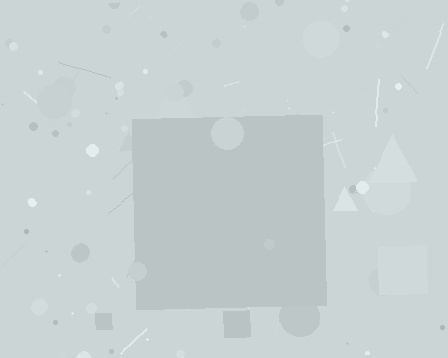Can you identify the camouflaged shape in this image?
The camouflaged shape is a square.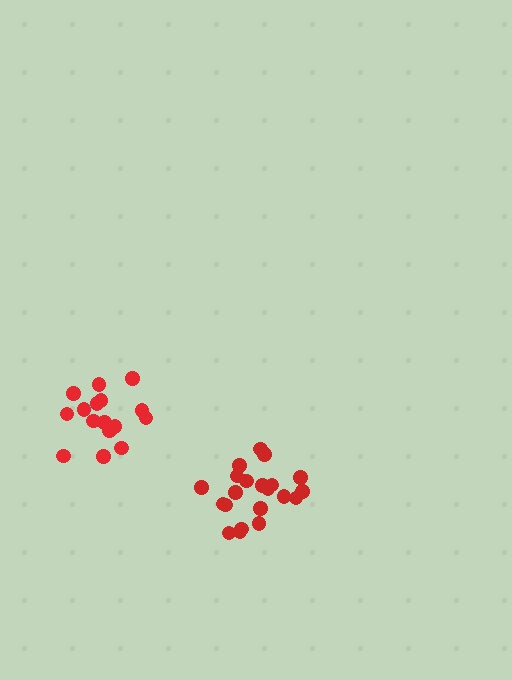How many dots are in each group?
Group 1: 16 dots, Group 2: 21 dots (37 total).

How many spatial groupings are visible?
There are 2 spatial groupings.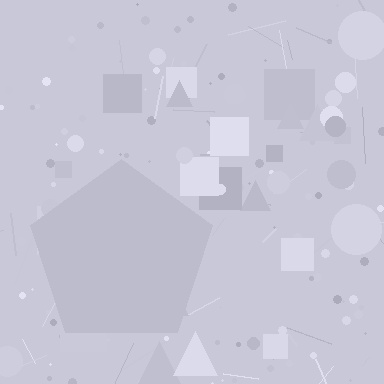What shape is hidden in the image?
A pentagon is hidden in the image.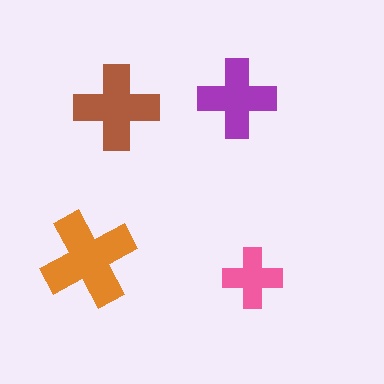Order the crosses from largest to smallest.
the orange one, the brown one, the purple one, the pink one.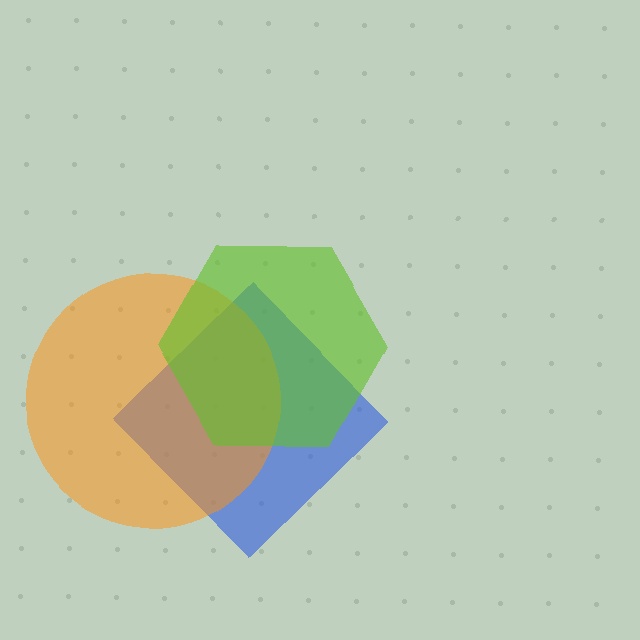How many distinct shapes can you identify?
There are 3 distinct shapes: a blue diamond, an orange circle, a lime hexagon.